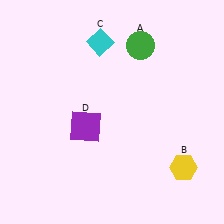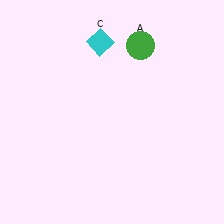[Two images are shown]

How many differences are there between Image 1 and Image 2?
There are 2 differences between the two images.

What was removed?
The yellow hexagon (B), the purple square (D) were removed in Image 2.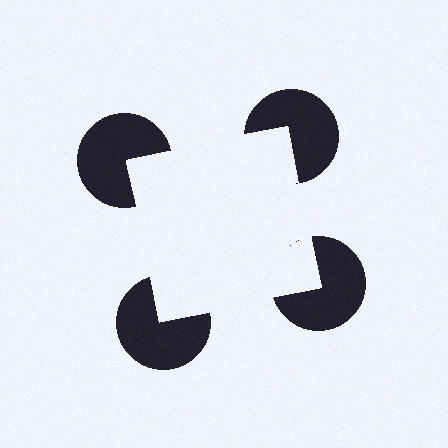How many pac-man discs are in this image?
There are 4 — one at each vertex of the illusory square.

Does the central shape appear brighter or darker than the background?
It typically appears slightly brighter than the background, even though no actual brightness change is drawn.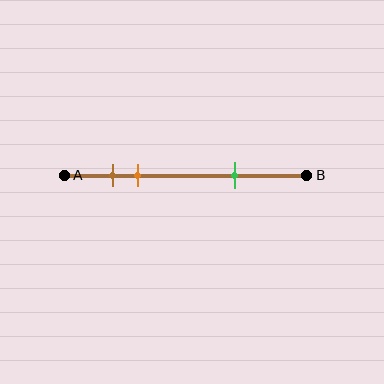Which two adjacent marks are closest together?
The brown and orange marks are the closest adjacent pair.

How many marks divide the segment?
There are 3 marks dividing the segment.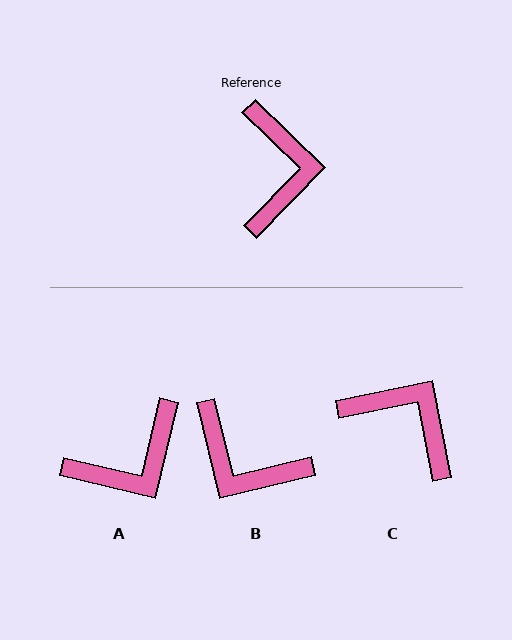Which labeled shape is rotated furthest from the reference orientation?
B, about 122 degrees away.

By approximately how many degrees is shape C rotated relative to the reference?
Approximately 55 degrees counter-clockwise.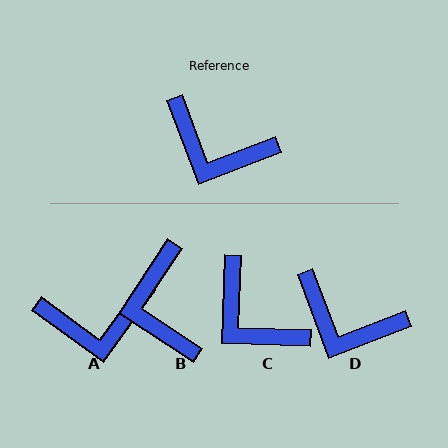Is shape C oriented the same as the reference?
No, it is off by about 23 degrees.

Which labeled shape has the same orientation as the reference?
D.